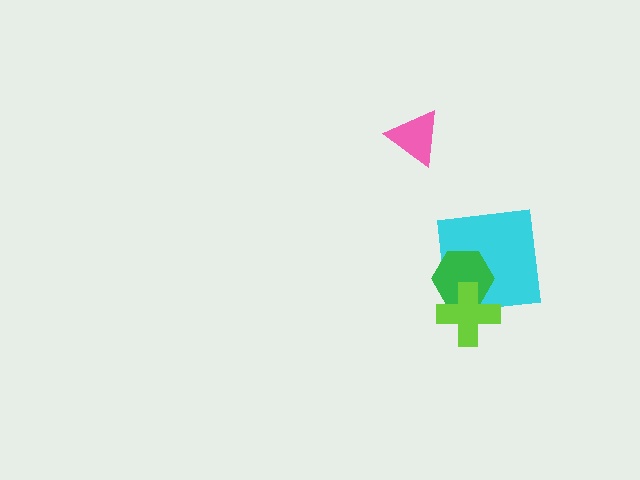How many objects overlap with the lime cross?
2 objects overlap with the lime cross.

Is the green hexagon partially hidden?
Yes, it is partially covered by another shape.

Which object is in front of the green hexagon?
The lime cross is in front of the green hexagon.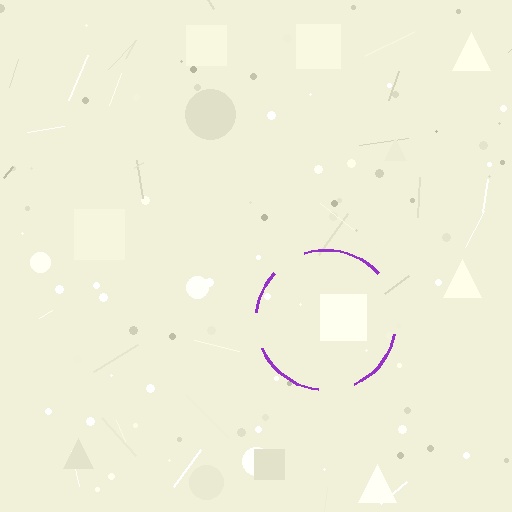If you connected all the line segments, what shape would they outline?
They would outline a circle.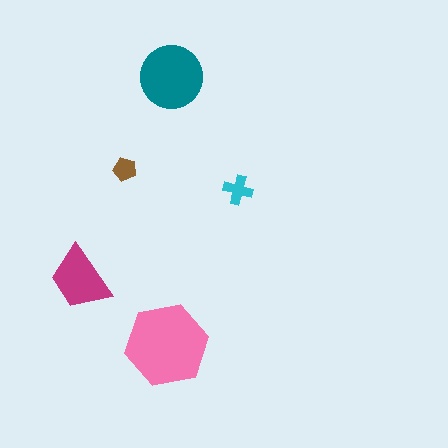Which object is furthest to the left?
The magenta trapezoid is leftmost.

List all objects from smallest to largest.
The brown pentagon, the cyan cross, the magenta trapezoid, the teal circle, the pink hexagon.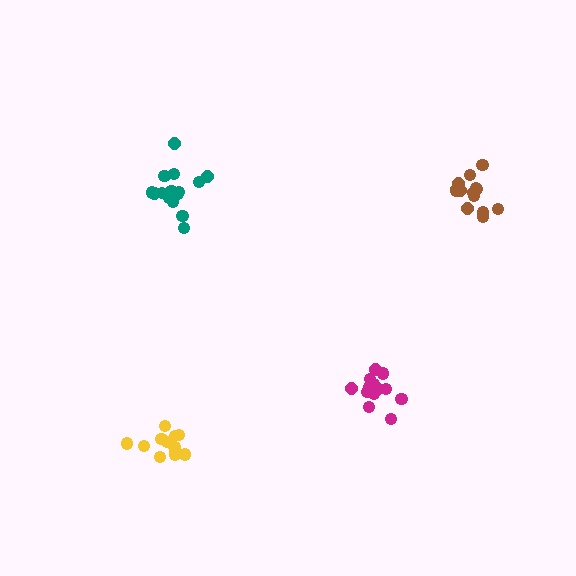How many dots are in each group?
Group 1: 15 dots, Group 2: 12 dots, Group 3: 15 dots, Group 4: 15 dots (57 total).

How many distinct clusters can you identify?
There are 4 distinct clusters.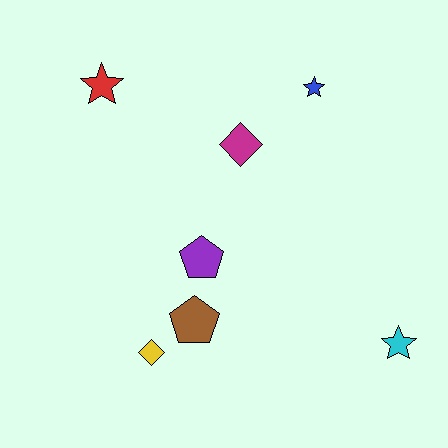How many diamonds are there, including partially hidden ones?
There are 2 diamonds.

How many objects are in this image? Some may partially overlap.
There are 7 objects.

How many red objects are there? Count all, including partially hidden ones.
There is 1 red object.